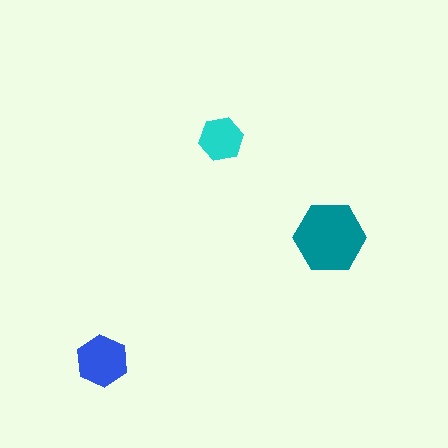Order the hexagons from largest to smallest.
the teal one, the blue one, the cyan one.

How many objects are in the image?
There are 3 objects in the image.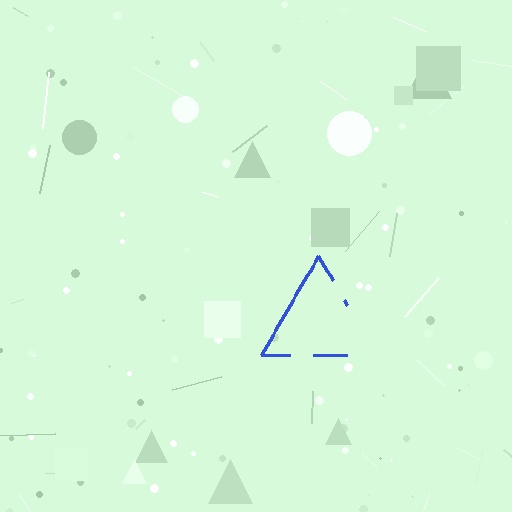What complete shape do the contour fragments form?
The contour fragments form a triangle.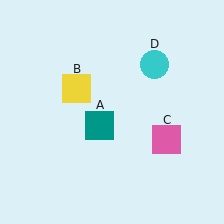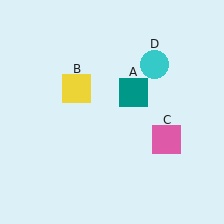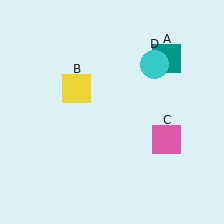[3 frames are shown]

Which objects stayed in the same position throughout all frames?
Yellow square (object B) and pink square (object C) and cyan circle (object D) remained stationary.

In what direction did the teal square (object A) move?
The teal square (object A) moved up and to the right.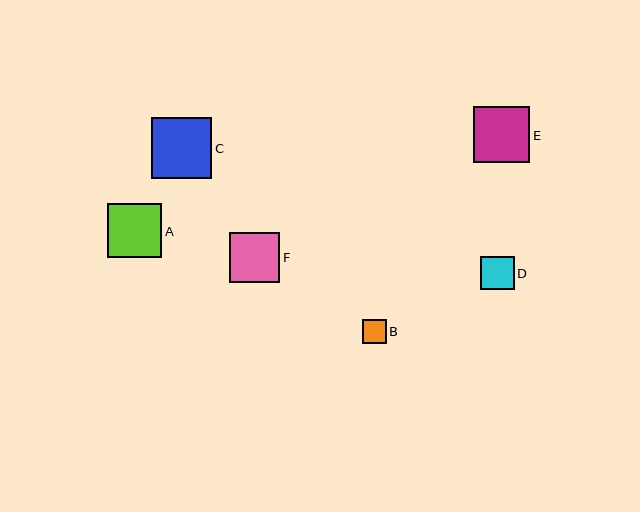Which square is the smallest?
Square B is the smallest with a size of approximately 24 pixels.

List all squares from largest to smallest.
From largest to smallest: C, E, A, F, D, B.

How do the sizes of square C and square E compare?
Square C and square E are approximately the same size.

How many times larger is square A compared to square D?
Square A is approximately 1.6 times the size of square D.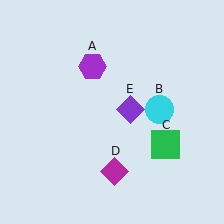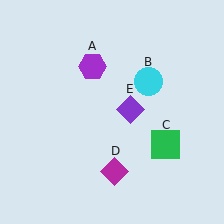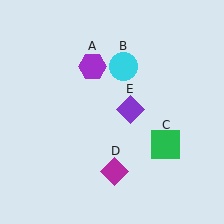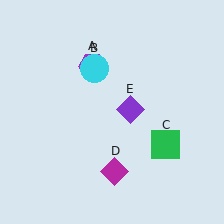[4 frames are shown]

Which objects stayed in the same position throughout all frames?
Purple hexagon (object A) and green square (object C) and magenta diamond (object D) and purple diamond (object E) remained stationary.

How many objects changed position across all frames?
1 object changed position: cyan circle (object B).